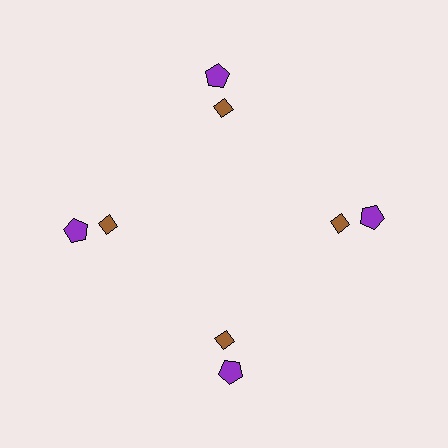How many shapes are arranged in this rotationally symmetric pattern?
There are 8 shapes, arranged in 4 groups of 2.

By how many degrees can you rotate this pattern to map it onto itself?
The pattern maps onto itself every 90 degrees of rotation.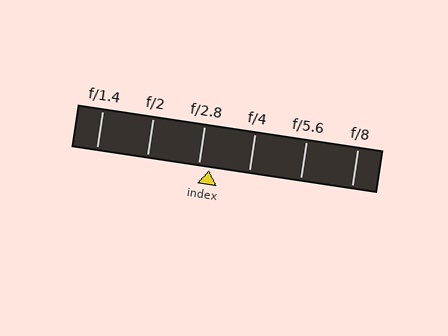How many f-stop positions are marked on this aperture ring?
There are 6 f-stop positions marked.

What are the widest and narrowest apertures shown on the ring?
The widest aperture shown is f/1.4 and the narrowest is f/8.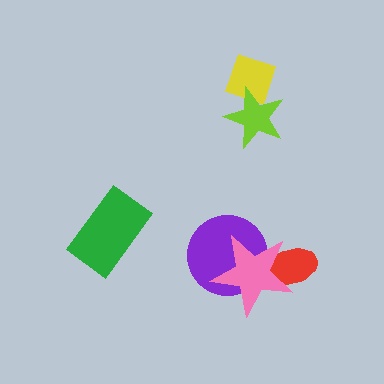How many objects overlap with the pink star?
2 objects overlap with the pink star.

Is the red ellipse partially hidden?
Yes, it is partially covered by another shape.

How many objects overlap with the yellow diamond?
1 object overlaps with the yellow diamond.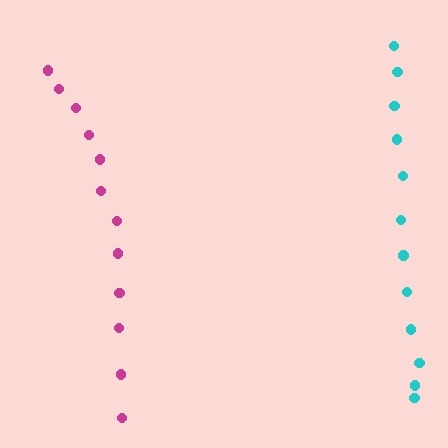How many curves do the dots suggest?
There are 2 distinct paths.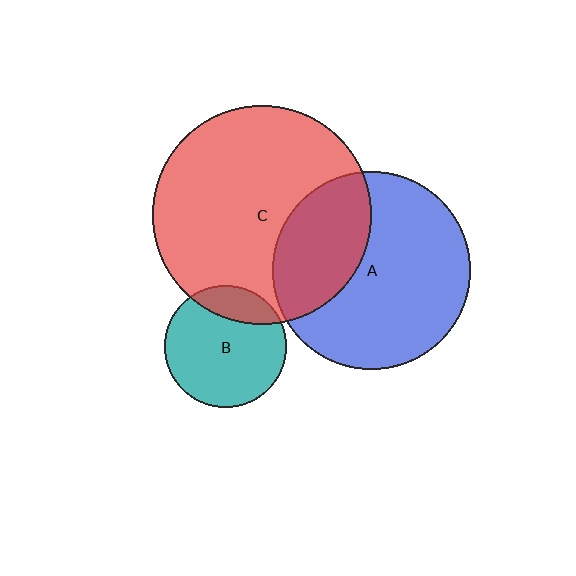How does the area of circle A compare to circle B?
Approximately 2.6 times.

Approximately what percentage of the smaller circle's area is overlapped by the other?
Approximately 20%.